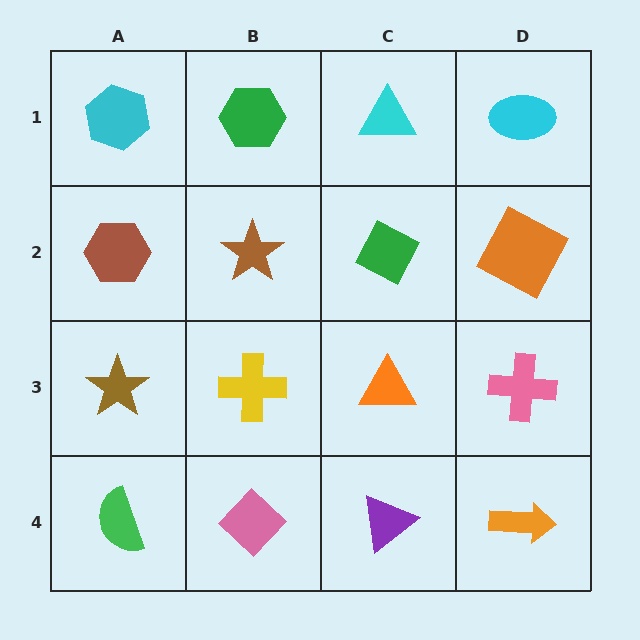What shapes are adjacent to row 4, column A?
A brown star (row 3, column A), a pink diamond (row 4, column B).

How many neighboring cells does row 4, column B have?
3.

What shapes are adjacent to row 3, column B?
A brown star (row 2, column B), a pink diamond (row 4, column B), a brown star (row 3, column A), an orange triangle (row 3, column C).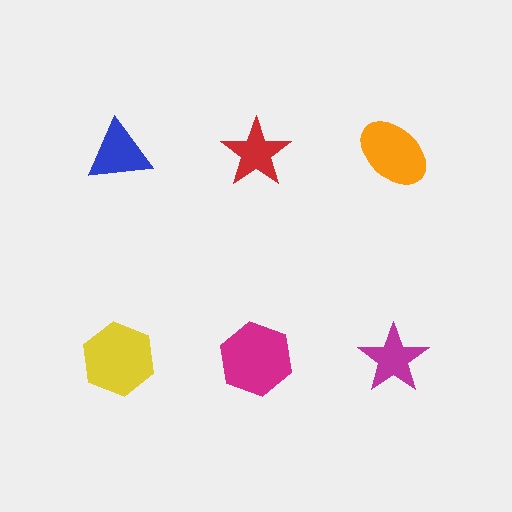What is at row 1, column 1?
A blue triangle.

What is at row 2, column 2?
A magenta hexagon.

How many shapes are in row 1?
3 shapes.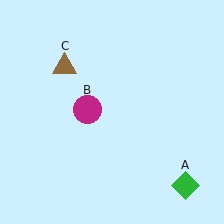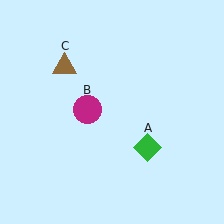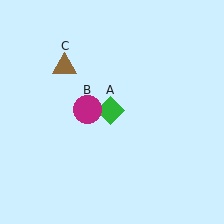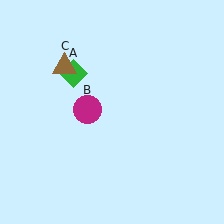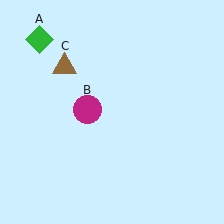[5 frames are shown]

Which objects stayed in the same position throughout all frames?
Magenta circle (object B) and brown triangle (object C) remained stationary.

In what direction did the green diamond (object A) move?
The green diamond (object A) moved up and to the left.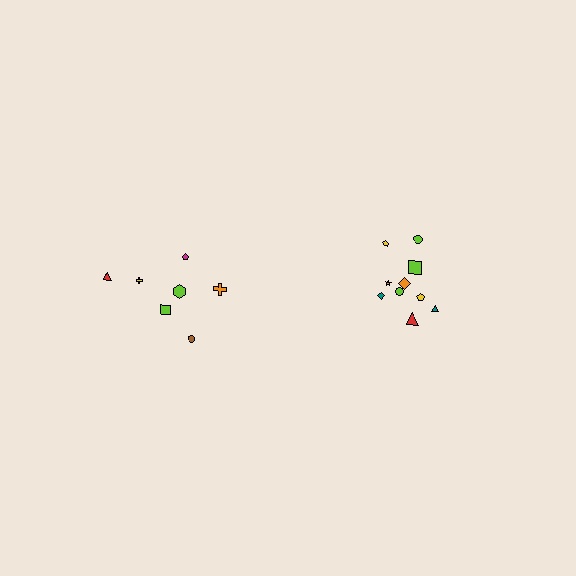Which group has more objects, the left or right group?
The right group.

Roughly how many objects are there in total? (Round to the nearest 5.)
Roughly 15 objects in total.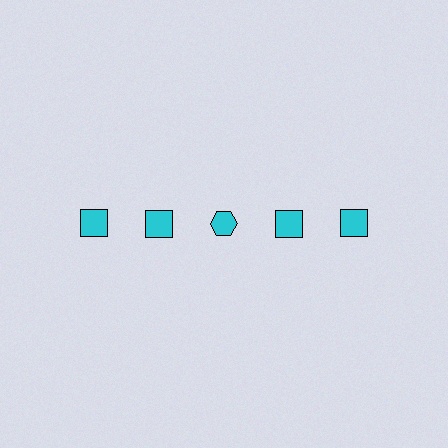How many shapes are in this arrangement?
There are 5 shapes arranged in a grid pattern.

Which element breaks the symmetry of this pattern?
The cyan hexagon in the top row, center column breaks the symmetry. All other shapes are cyan squares.